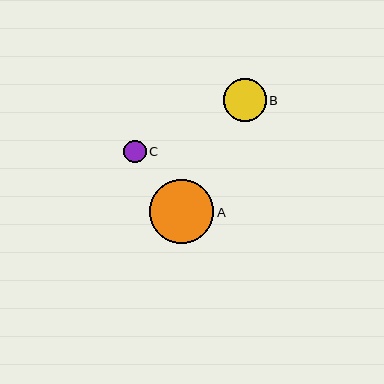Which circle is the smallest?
Circle C is the smallest with a size of approximately 22 pixels.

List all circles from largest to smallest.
From largest to smallest: A, B, C.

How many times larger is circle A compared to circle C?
Circle A is approximately 2.9 times the size of circle C.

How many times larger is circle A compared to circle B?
Circle A is approximately 1.5 times the size of circle B.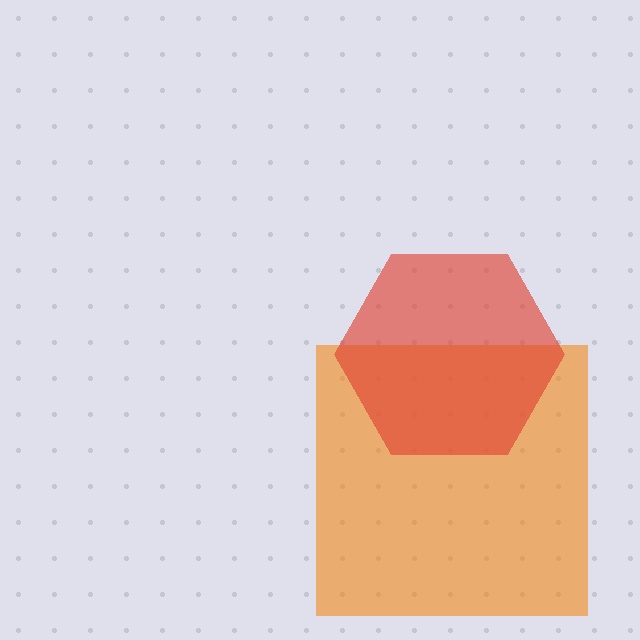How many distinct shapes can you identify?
There are 2 distinct shapes: an orange square, a red hexagon.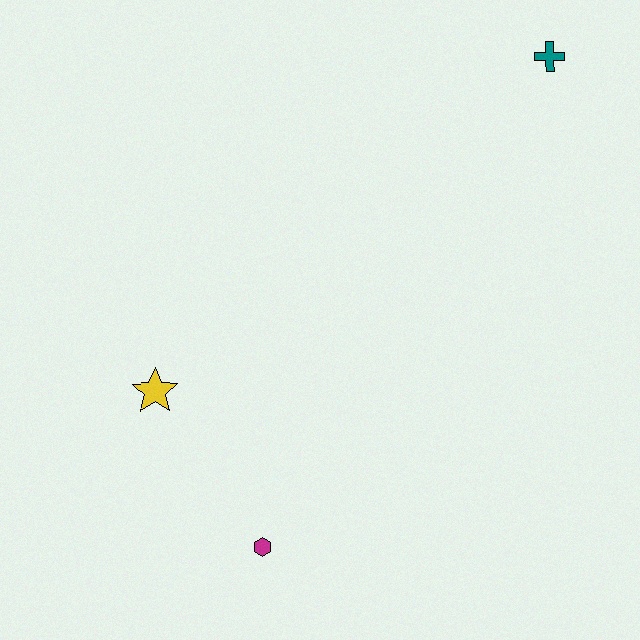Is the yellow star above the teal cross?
No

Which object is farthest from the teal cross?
The magenta hexagon is farthest from the teal cross.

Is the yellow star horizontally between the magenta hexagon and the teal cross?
No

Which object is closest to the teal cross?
The yellow star is closest to the teal cross.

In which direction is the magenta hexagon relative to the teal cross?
The magenta hexagon is below the teal cross.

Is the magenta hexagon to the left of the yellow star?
No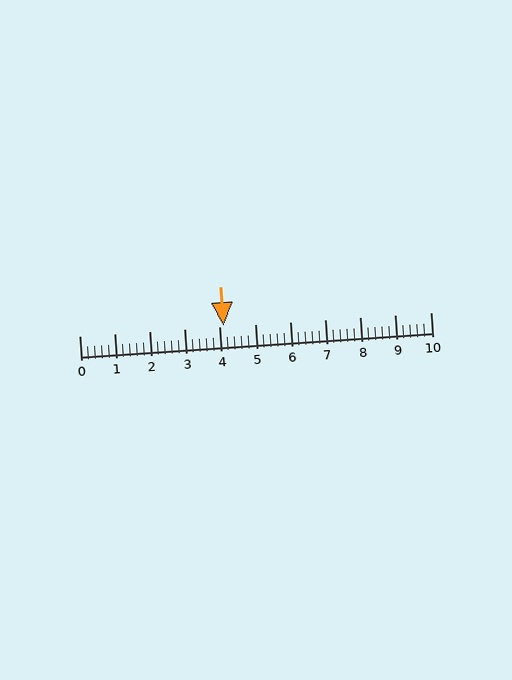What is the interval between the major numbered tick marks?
The major tick marks are spaced 1 units apart.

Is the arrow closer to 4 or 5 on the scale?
The arrow is closer to 4.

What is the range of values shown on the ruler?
The ruler shows values from 0 to 10.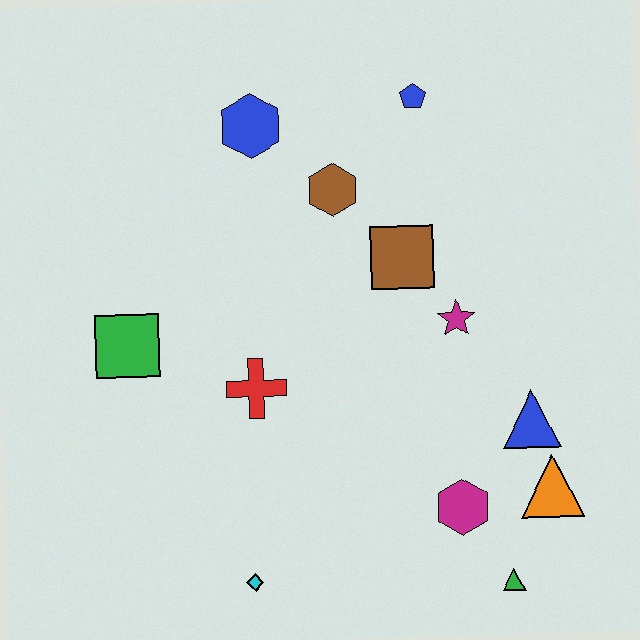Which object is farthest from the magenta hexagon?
The blue hexagon is farthest from the magenta hexagon.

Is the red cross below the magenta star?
Yes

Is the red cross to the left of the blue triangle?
Yes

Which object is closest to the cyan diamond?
The red cross is closest to the cyan diamond.